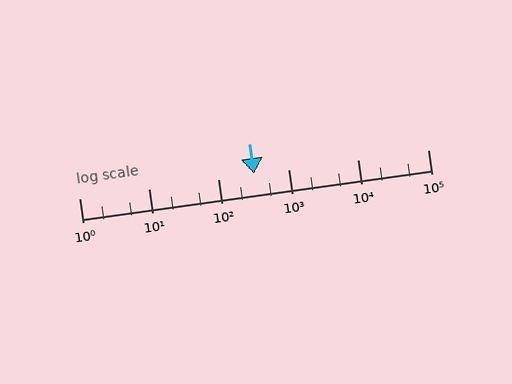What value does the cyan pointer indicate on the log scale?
The pointer indicates approximately 320.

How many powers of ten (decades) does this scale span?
The scale spans 5 decades, from 1 to 100000.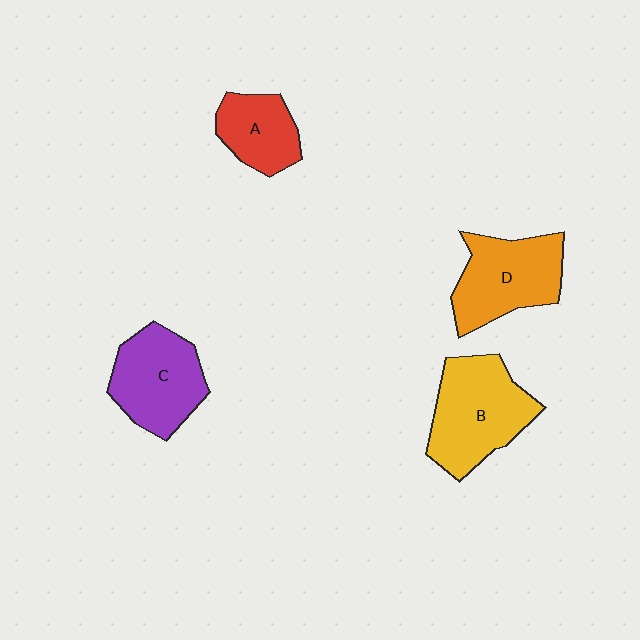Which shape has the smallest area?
Shape A (red).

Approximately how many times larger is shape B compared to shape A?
Approximately 1.7 times.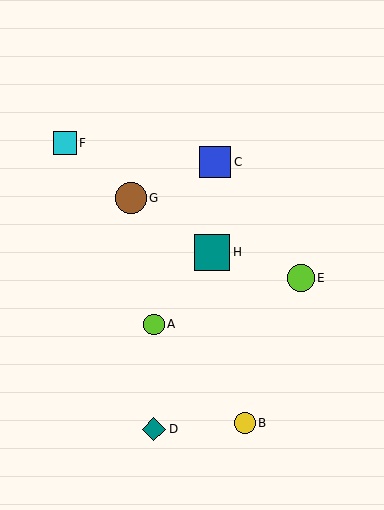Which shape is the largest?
The teal square (labeled H) is the largest.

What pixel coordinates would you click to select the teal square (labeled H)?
Click at (212, 252) to select the teal square H.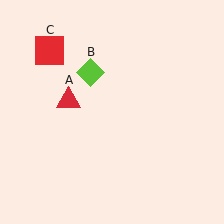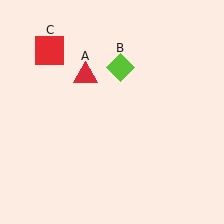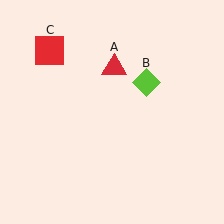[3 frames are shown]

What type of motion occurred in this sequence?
The red triangle (object A), lime diamond (object B) rotated clockwise around the center of the scene.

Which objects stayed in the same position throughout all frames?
Red square (object C) remained stationary.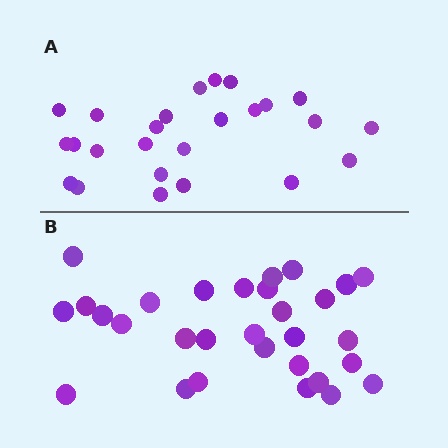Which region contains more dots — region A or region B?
Region B (the bottom region) has more dots.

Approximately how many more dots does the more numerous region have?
Region B has about 5 more dots than region A.